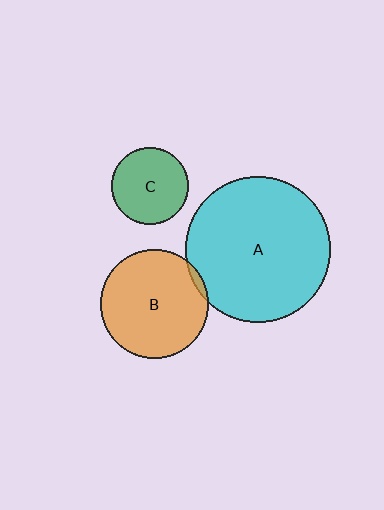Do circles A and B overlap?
Yes.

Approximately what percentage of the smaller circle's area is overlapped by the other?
Approximately 5%.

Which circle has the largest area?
Circle A (cyan).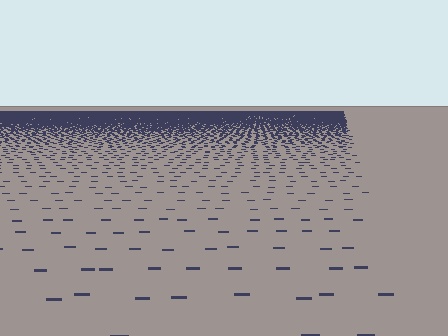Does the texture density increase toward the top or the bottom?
Density increases toward the top.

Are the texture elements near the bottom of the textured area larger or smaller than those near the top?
Larger. Near the bottom, elements are closer to the viewer and appear at a bigger on-screen size.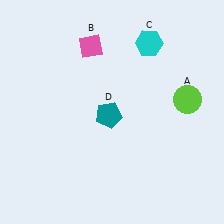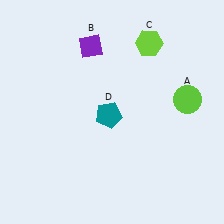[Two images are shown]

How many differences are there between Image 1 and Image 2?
There are 2 differences between the two images.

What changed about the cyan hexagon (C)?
In Image 1, C is cyan. In Image 2, it changed to lime.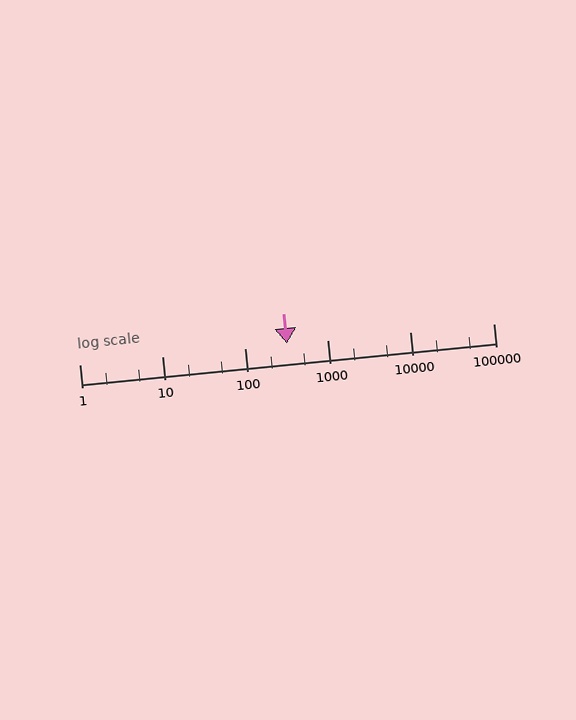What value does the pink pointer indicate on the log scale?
The pointer indicates approximately 320.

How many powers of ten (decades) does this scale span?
The scale spans 5 decades, from 1 to 100000.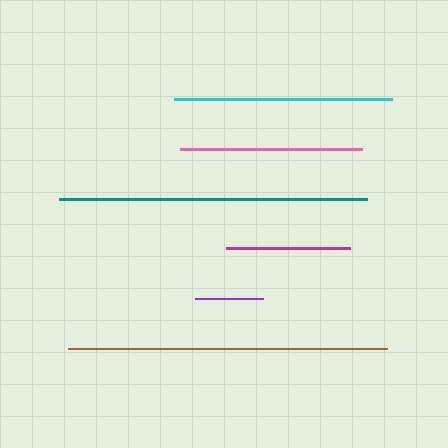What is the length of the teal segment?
The teal segment is approximately 308 pixels long.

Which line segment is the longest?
The brown line is the longest at approximately 319 pixels.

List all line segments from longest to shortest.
From longest to shortest: brown, teal, cyan, pink, magenta, purple.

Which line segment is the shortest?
The purple line is the shortest at approximately 68 pixels.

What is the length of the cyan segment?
The cyan segment is approximately 218 pixels long.